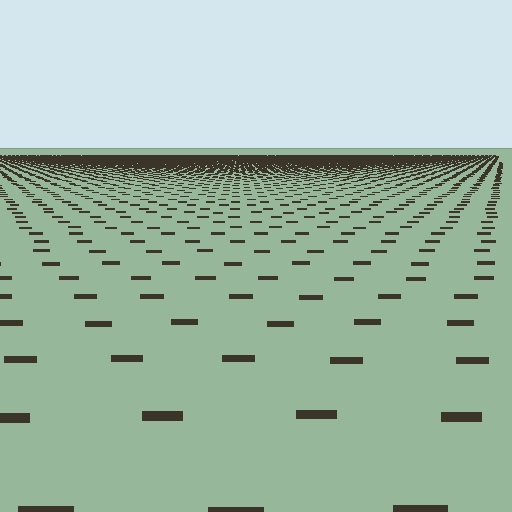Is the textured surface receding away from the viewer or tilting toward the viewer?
The surface is receding away from the viewer. Texture elements get smaller and denser toward the top.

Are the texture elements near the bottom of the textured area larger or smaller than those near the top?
Larger. Near the bottom, elements are closer to the viewer and appear at a bigger on-screen size.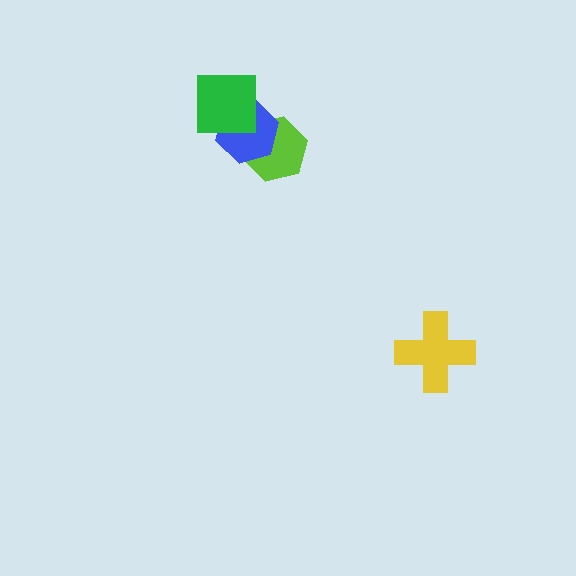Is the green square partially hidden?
No, no other shape covers it.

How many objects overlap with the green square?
1 object overlaps with the green square.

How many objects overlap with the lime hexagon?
1 object overlaps with the lime hexagon.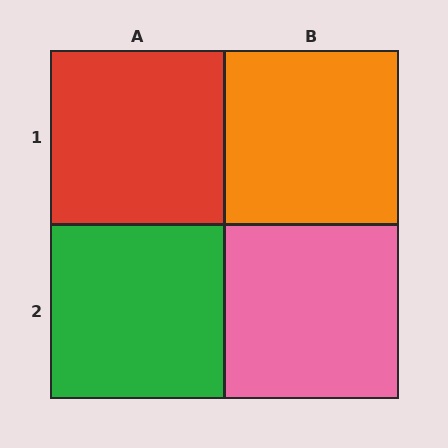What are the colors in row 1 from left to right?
Red, orange.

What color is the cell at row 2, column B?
Pink.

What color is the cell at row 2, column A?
Green.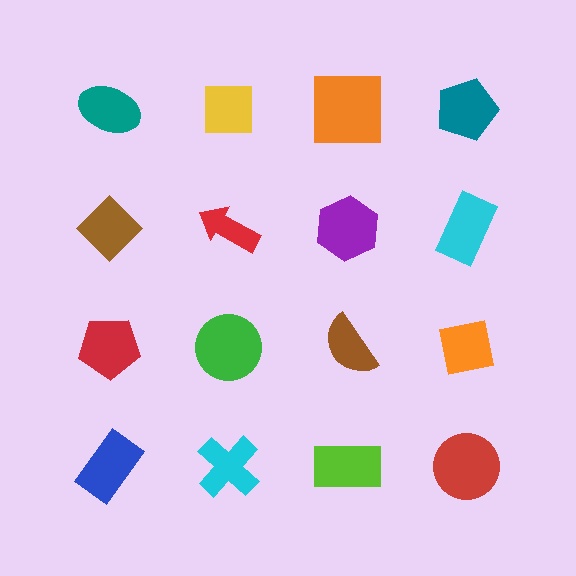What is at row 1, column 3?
An orange square.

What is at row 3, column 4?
An orange square.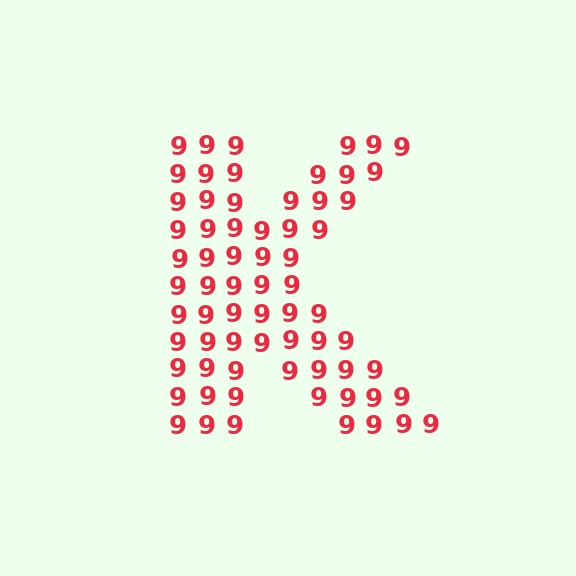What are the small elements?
The small elements are digit 9's.